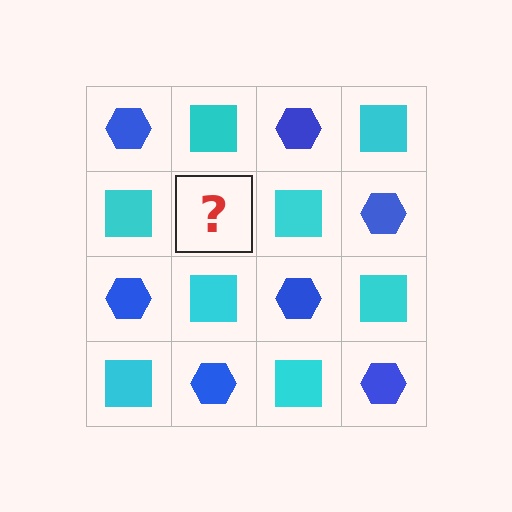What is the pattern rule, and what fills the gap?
The rule is that it alternates blue hexagon and cyan square in a checkerboard pattern. The gap should be filled with a blue hexagon.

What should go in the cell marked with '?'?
The missing cell should contain a blue hexagon.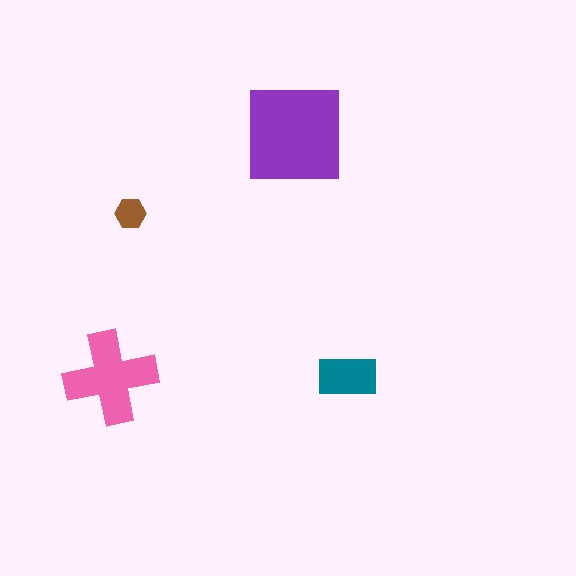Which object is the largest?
The purple square.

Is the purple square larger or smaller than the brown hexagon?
Larger.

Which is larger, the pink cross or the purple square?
The purple square.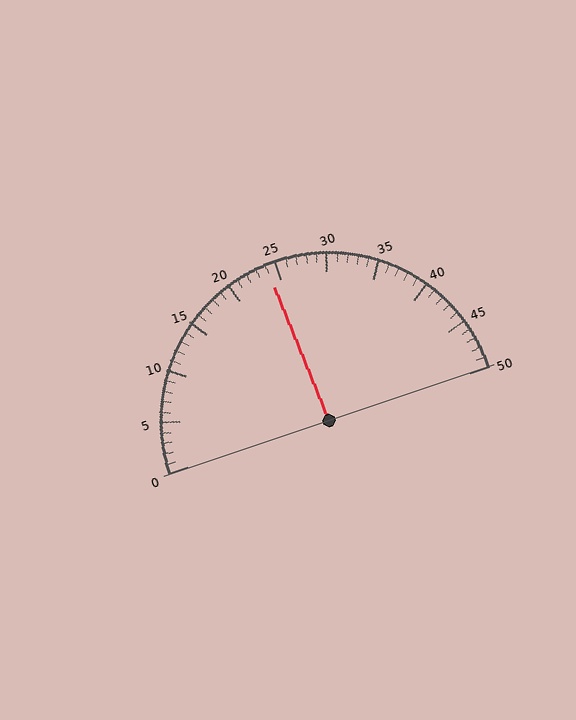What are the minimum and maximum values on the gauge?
The gauge ranges from 0 to 50.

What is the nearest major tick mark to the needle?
The nearest major tick mark is 25.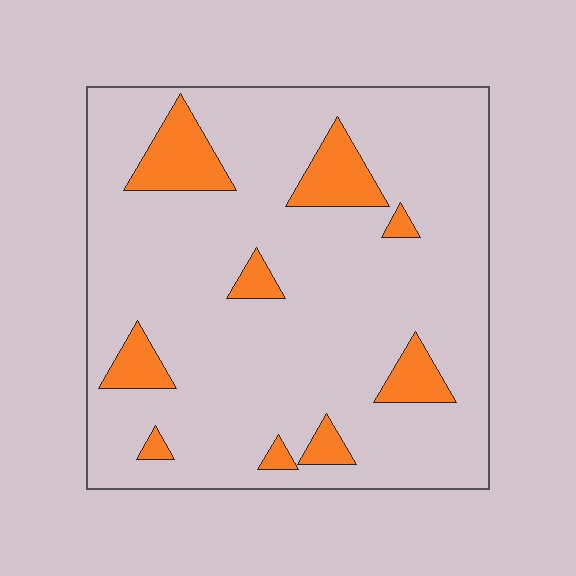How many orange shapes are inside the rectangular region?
9.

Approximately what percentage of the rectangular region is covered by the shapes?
Approximately 15%.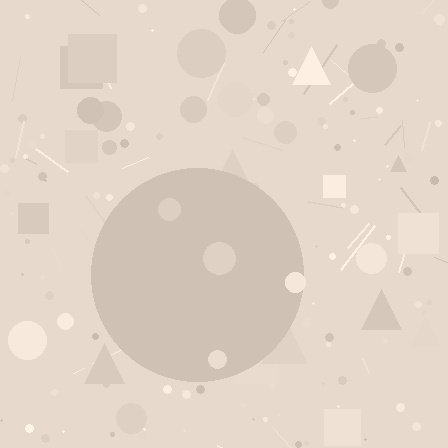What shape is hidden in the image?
A circle is hidden in the image.